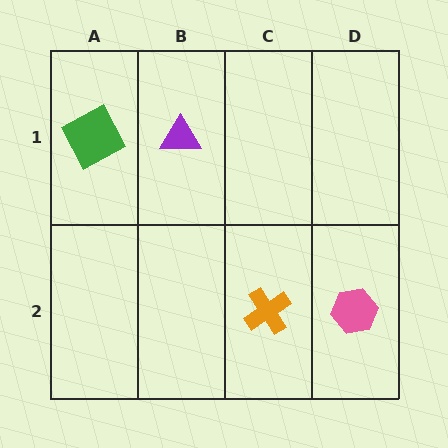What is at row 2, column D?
A pink hexagon.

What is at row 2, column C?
An orange cross.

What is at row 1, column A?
A green square.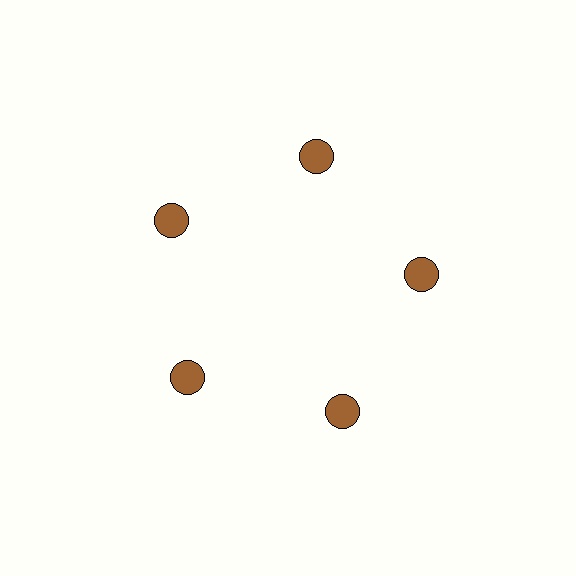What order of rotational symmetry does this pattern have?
This pattern has 5-fold rotational symmetry.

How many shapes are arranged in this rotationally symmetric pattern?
There are 5 shapes, arranged in 5 groups of 1.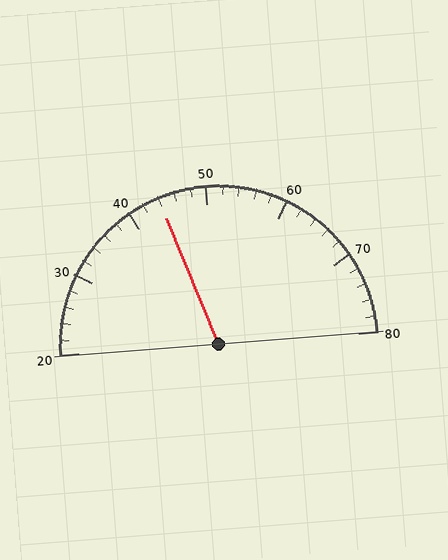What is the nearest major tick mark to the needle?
The nearest major tick mark is 40.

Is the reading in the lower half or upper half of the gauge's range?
The reading is in the lower half of the range (20 to 80).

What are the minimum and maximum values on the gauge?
The gauge ranges from 20 to 80.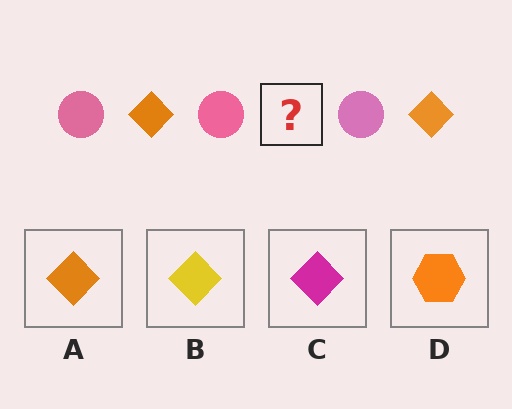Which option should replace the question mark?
Option A.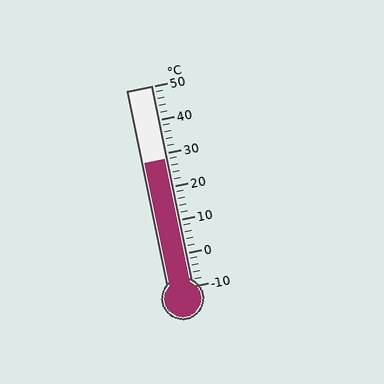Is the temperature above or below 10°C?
The temperature is above 10°C.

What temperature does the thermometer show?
The thermometer shows approximately 28°C.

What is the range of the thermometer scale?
The thermometer scale ranges from -10°C to 50°C.